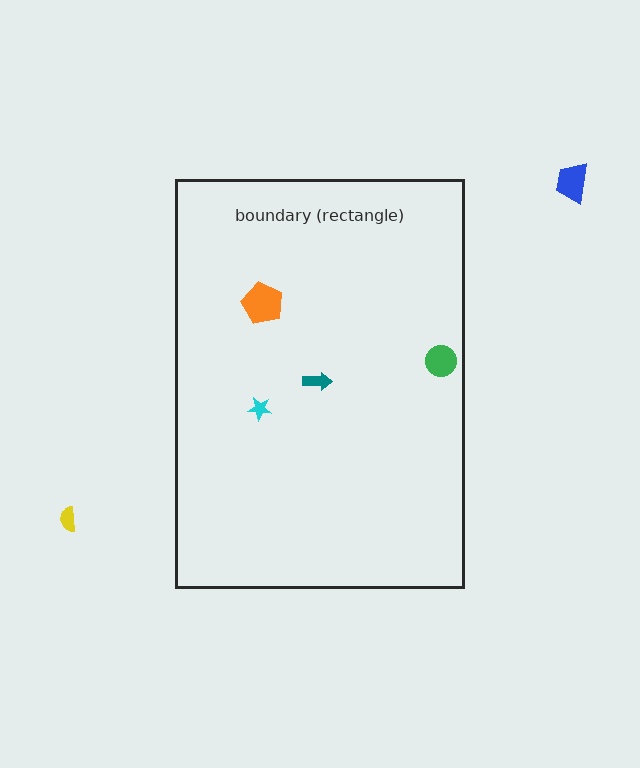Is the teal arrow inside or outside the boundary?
Inside.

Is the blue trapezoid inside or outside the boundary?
Outside.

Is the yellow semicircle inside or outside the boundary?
Outside.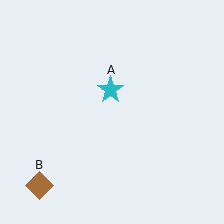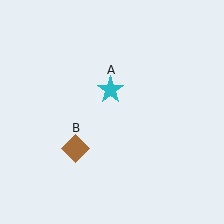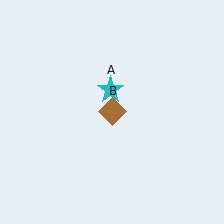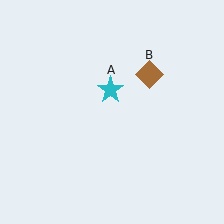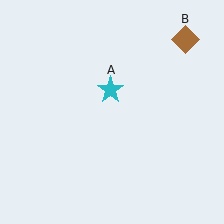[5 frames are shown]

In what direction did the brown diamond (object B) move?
The brown diamond (object B) moved up and to the right.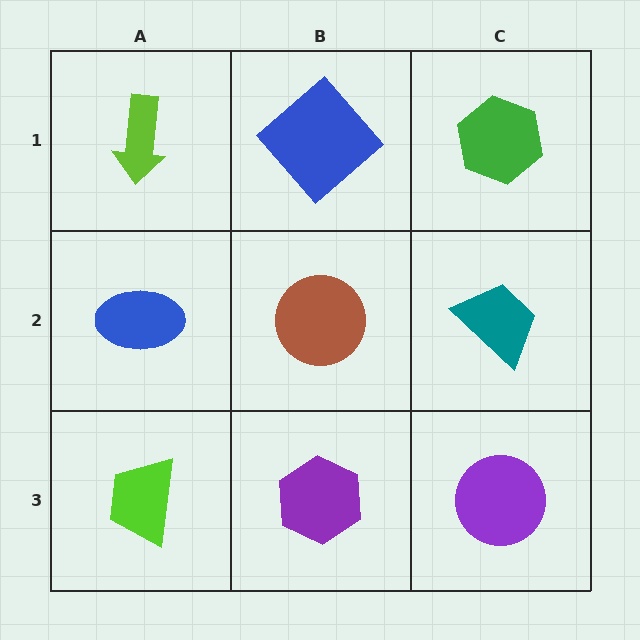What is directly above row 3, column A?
A blue ellipse.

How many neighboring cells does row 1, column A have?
2.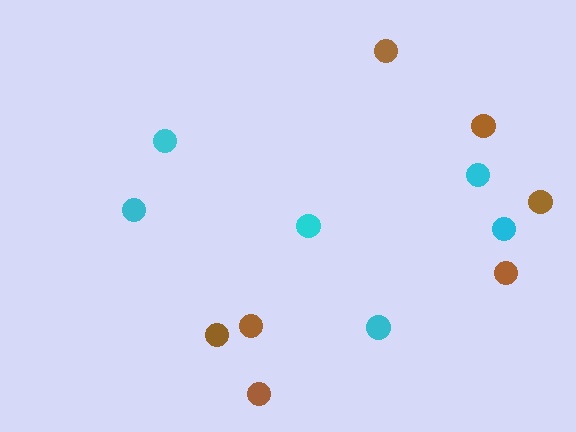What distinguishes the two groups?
There are 2 groups: one group of brown circles (7) and one group of cyan circles (6).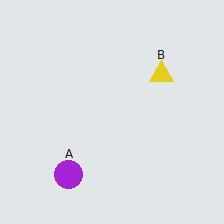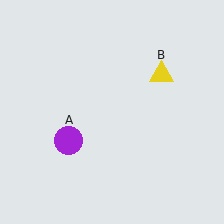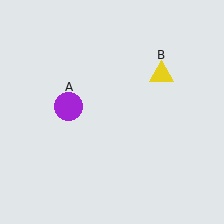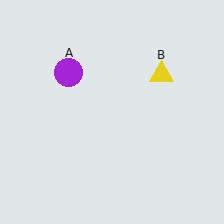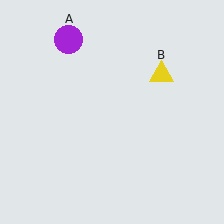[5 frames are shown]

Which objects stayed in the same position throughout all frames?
Yellow triangle (object B) remained stationary.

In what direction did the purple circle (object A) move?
The purple circle (object A) moved up.